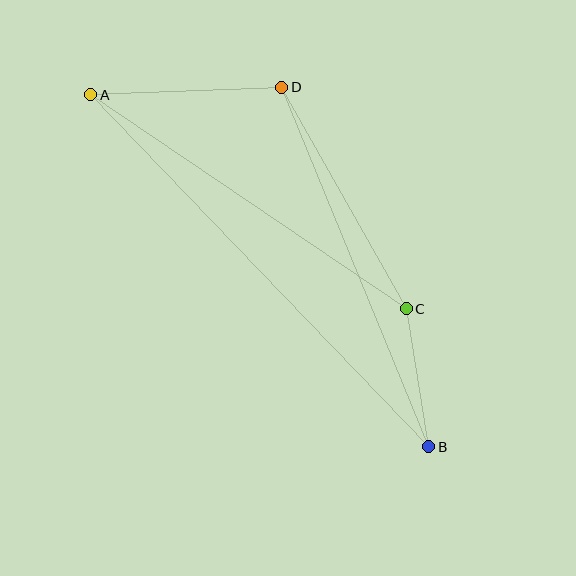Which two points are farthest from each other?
Points A and B are farthest from each other.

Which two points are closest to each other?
Points B and C are closest to each other.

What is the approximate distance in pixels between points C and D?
The distance between C and D is approximately 254 pixels.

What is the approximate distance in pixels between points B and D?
The distance between B and D is approximately 389 pixels.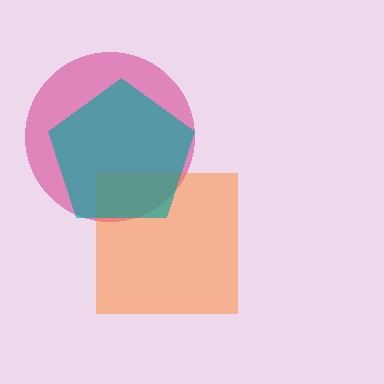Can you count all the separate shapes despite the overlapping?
Yes, there are 3 separate shapes.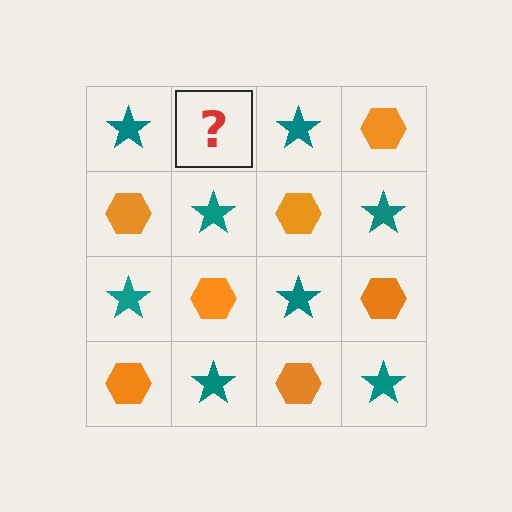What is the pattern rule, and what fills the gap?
The rule is that it alternates teal star and orange hexagon in a checkerboard pattern. The gap should be filled with an orange hexagon.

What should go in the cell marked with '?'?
The missing cell should contain an orange hexagon.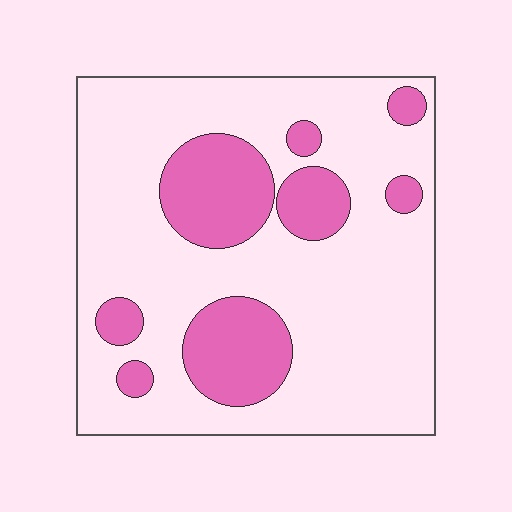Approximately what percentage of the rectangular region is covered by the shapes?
Approximately 25%.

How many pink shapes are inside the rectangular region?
8.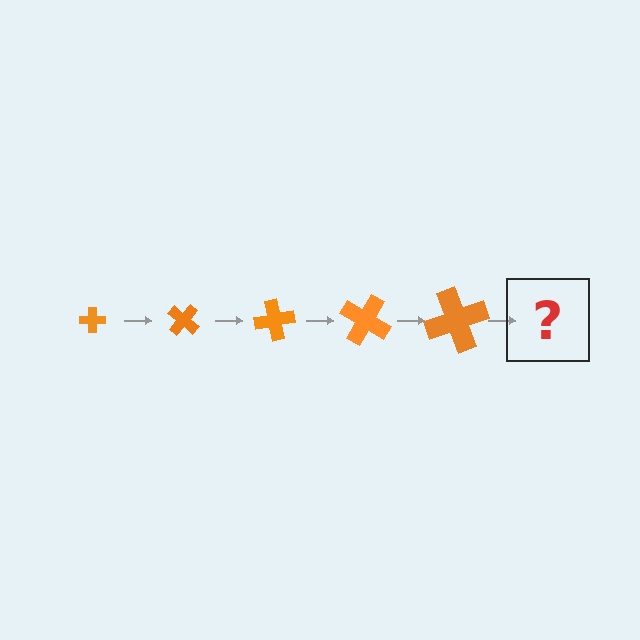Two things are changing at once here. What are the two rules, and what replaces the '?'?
The two rules are that the cross grows larger each step and it rotates 40 degrees each step. The '?' should be a cross, larger than the previous one and rotated 200 degrees from the start.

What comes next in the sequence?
The next element should be a cross, larger than the previous one and rotated 200 degrees from the start.